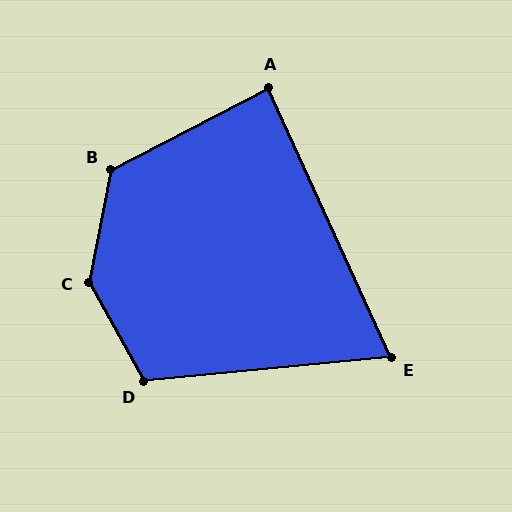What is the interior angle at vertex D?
Approximately 113 degrees (obtuse).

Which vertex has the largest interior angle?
C, at approximately 141 degrees.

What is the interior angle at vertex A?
Approximately 87 degrees (approximately right).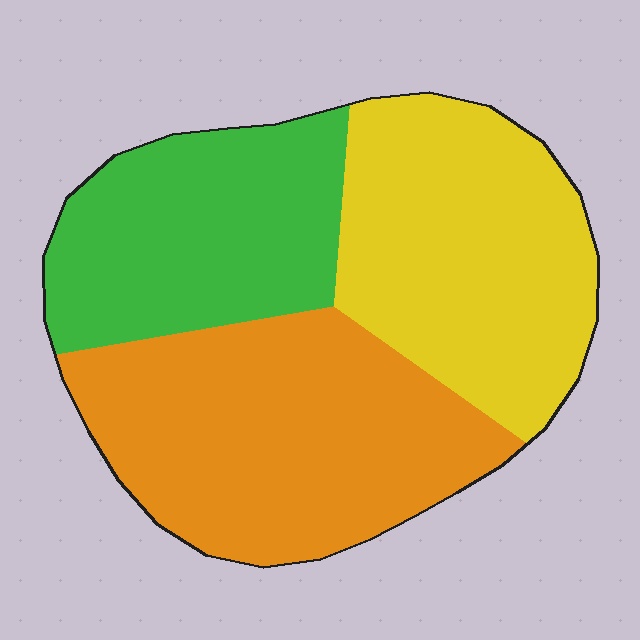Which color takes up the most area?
Orange, at roughly 40%.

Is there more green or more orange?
Orange.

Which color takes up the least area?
Green, at roughly 30%.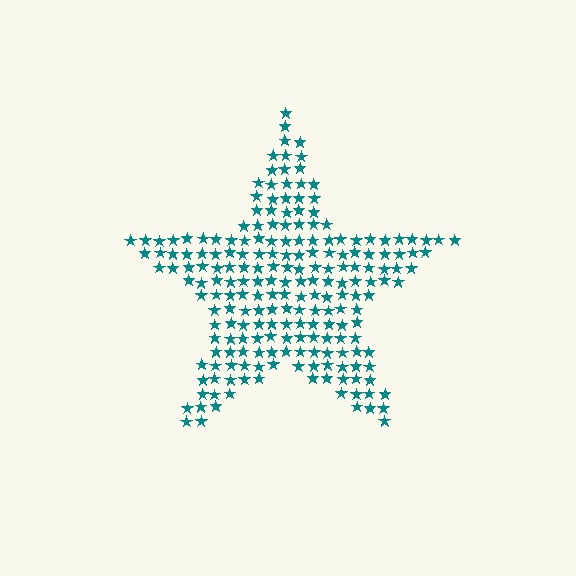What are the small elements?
The small elements are stars.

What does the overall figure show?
The overall figure shows a star.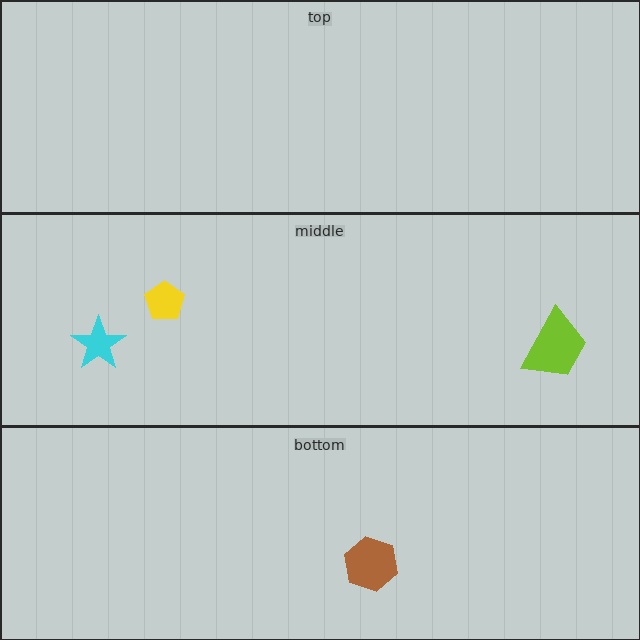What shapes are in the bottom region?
The brown hexagon.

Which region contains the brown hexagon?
The bottom region.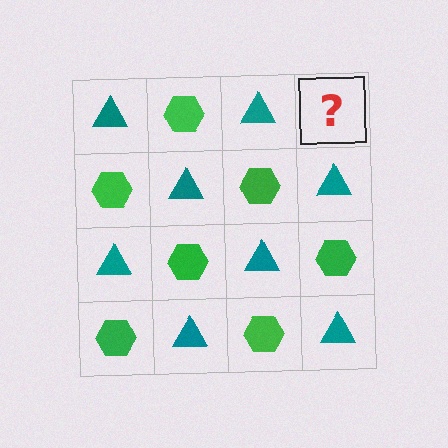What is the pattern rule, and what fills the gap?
The rule is that it alternates teal triangle and green hexagon in a checkerboard pattern. The gap should be filled with a green hexagon.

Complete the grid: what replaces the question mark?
The question mark should be replaced with a green hexagon.